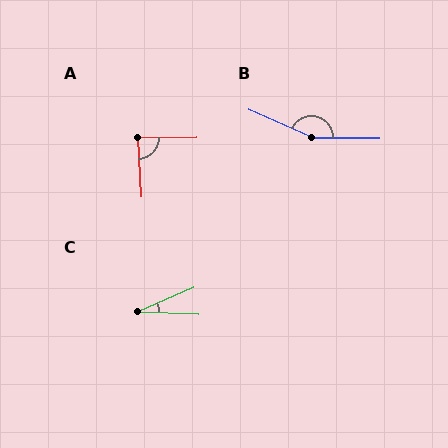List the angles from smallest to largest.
C (26°), A (87°), B (156°).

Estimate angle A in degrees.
Approximately 87 degrees.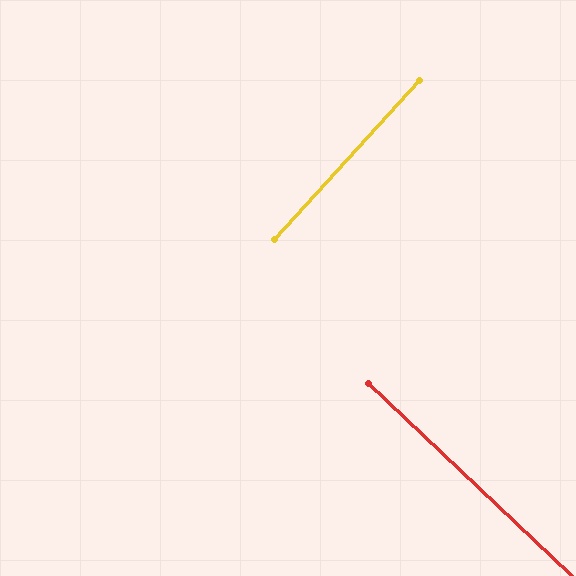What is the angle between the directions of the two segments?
Approximately 89 degrees.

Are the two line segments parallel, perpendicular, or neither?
Perpendicular — they meet at approximately 89°.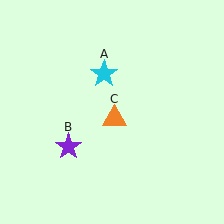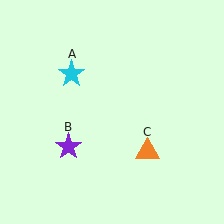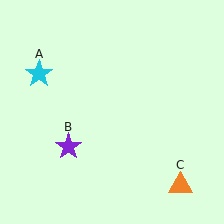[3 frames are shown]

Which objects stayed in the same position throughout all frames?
Purple star (object B) remained stationary.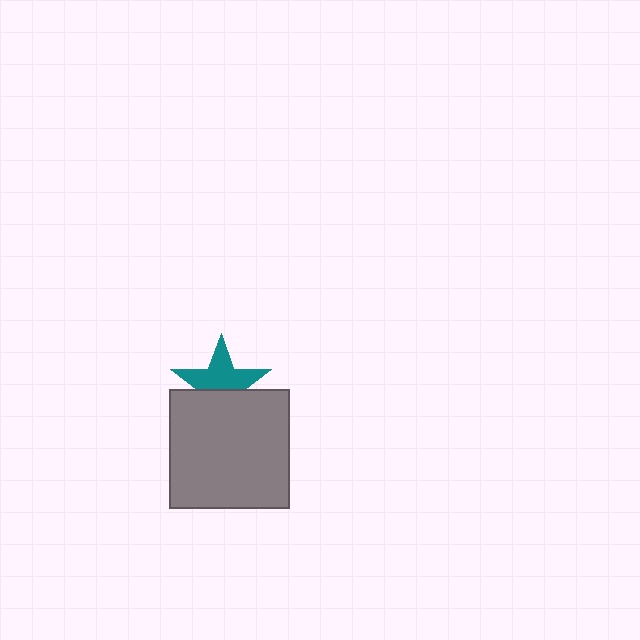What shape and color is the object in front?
The object in front is a gray square.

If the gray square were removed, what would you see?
You would see the complete teal star.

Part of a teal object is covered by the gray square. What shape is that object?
It is a star.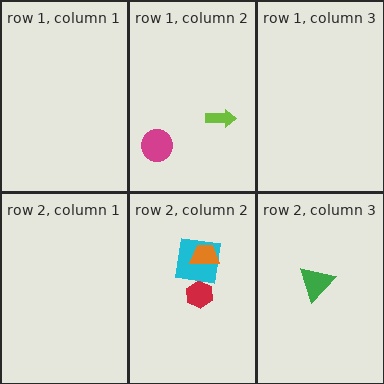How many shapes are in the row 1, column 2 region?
2.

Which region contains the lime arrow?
The row 1, column 2 region.